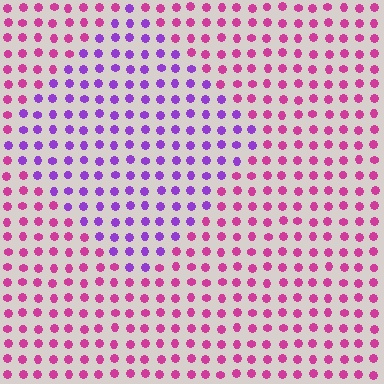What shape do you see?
I see a diamond.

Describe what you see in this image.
The image is filled with small magenta elements in a uniform arrangement. A diamond-shaped region is visible where the elements are tinted to a slightly different hue, forming a subtle color boundary.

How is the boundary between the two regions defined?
The boundary is defined purely by a slight shift in hue (about 45 degrees). Spacing, size, and orientation are identical on both sides.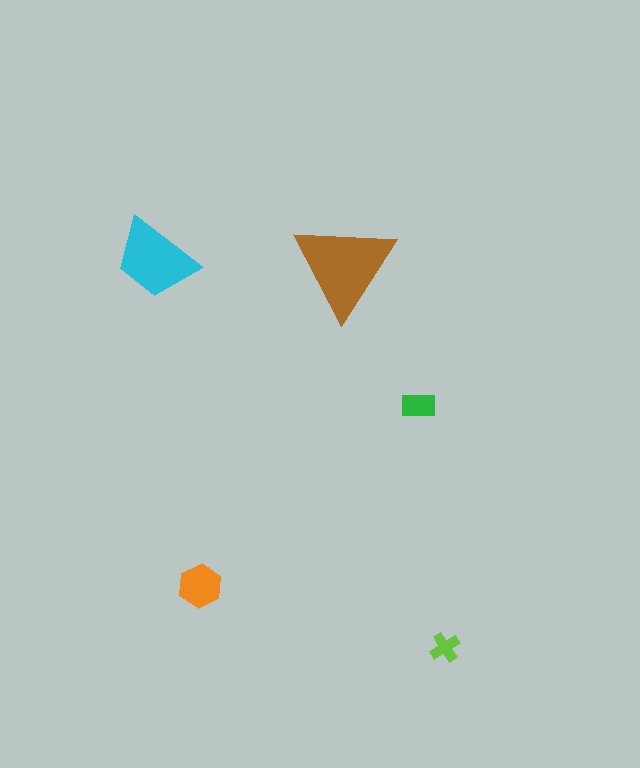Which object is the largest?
The brown triangle.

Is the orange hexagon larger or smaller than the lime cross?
Larger.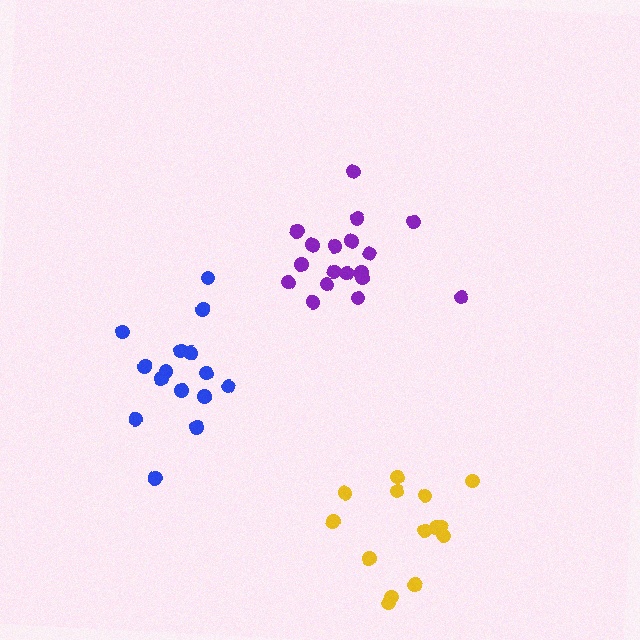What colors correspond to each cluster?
The clusters are colored: purple, blue, yellow.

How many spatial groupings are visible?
There are 3 spatial groupings.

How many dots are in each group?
Group 1: 18 dots, Group 2: 15 dots, Group 3: 14 dots (47 total).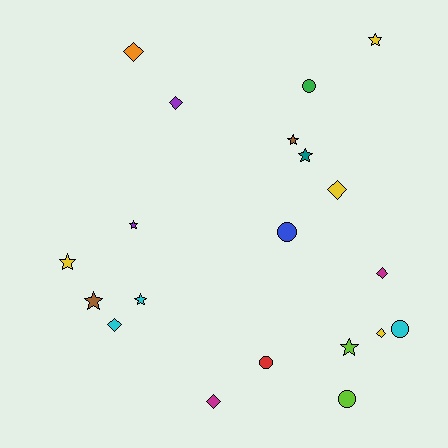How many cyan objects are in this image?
There are 3 cyan objects.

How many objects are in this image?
There are 20 objects.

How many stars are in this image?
There are 8 stars.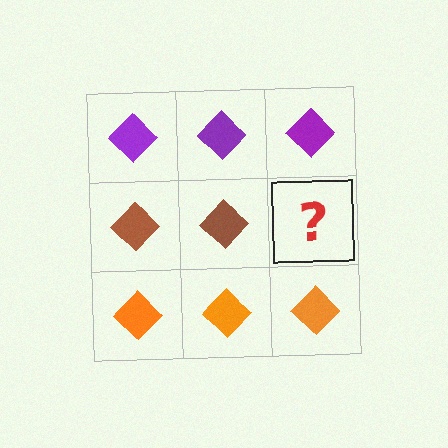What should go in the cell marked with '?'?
The missing cell should contain a brown diamond.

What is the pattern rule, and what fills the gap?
The rule is that each row has a consistent color. The gap should be filled with a brown diamond.